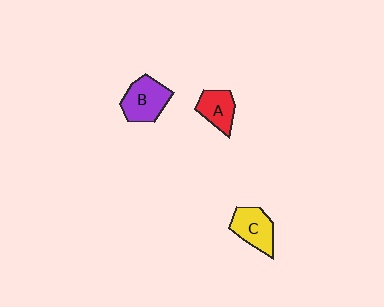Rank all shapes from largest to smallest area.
From largest to smallest: B (purple), C (yellow), A (red).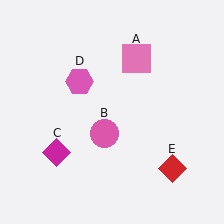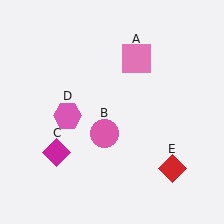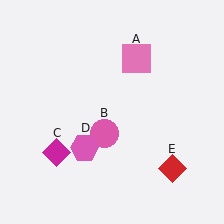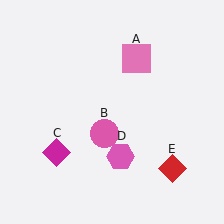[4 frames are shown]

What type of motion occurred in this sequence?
The pink hexagon (object D) rotated counterclockwise around the center of the scene.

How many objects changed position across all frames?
1 object changed position: pink hexagon (object D).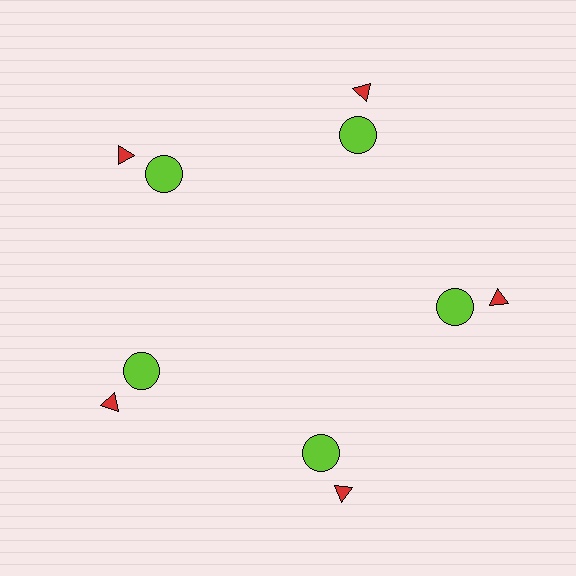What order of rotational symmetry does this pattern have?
This pattern has 5-fold rotational symmetry.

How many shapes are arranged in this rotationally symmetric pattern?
There are 10 shapes, arranged in 5 groups of 2.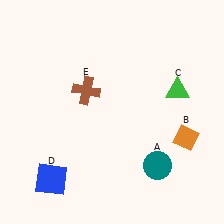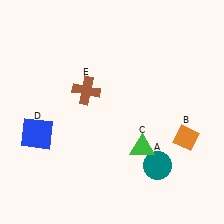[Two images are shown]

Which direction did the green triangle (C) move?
The green triangle (C) moved down.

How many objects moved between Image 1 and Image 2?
2 objects moved between the two images.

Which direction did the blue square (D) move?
The blue square (D) moved up.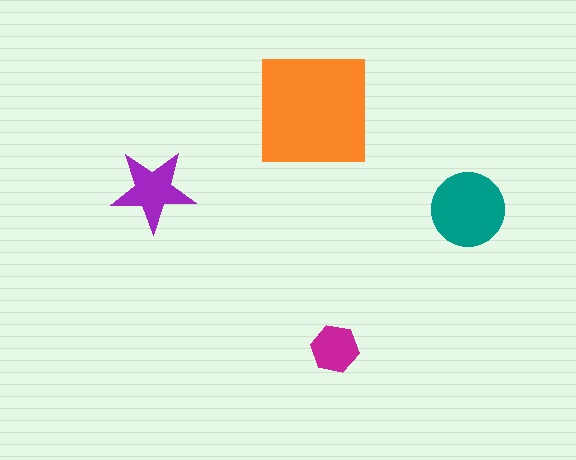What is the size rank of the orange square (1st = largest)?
1st.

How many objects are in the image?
There are 4 objects in the image.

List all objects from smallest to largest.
The magenta hexagon, the purple star, the teal circle, the orange square.